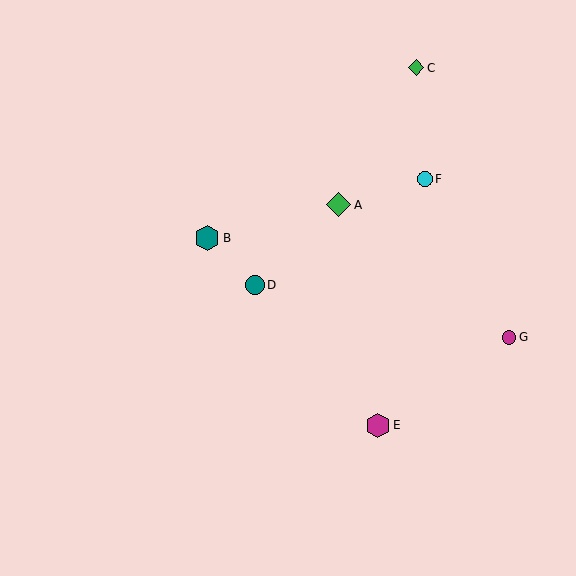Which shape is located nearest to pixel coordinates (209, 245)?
The teal hexagon (labeled B) at (207, 238) is nearest to that location.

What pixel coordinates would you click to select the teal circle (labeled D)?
Click at (255, 285) to select the teal circle D.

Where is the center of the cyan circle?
The center of the cyan circle is at (425, 179).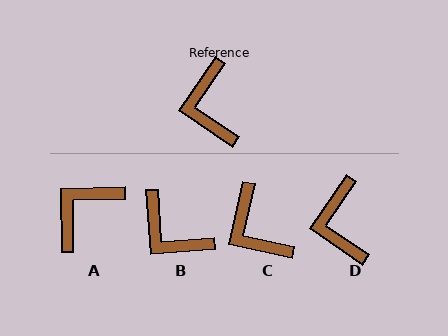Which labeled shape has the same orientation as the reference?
D.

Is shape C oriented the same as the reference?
No, it is off by about 22 degrees.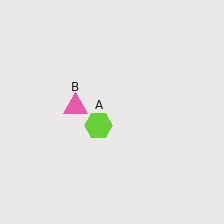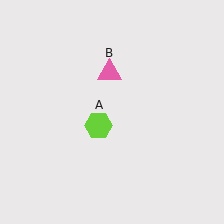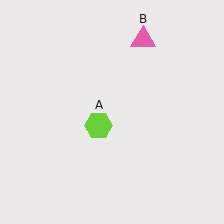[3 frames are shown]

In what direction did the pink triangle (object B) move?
The pink triangle (object B) moved up and to the right.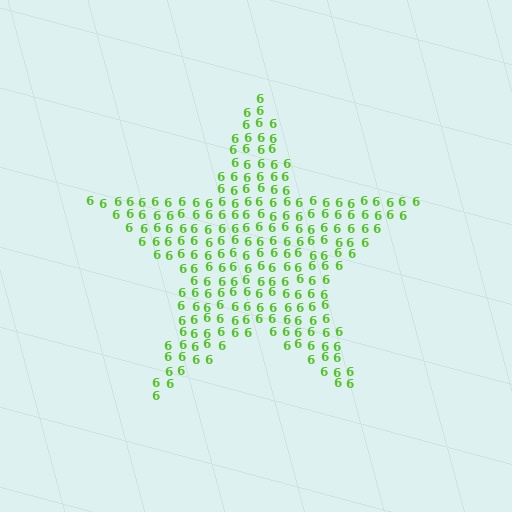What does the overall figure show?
The overall figure shows a star.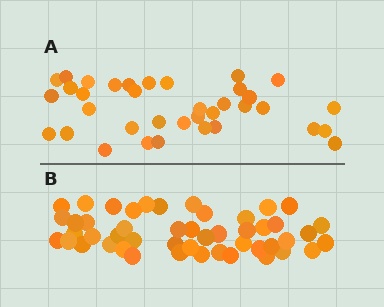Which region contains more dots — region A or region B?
Region B (the bottom region) has more dots.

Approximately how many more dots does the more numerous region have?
Region B has roughly 12 or so more dots than region A.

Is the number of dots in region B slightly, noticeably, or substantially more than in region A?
Region B has noticeably more, but not dramatically so. The ratio is roughly 1.3 to 1.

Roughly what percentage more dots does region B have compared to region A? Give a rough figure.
About 35% more.